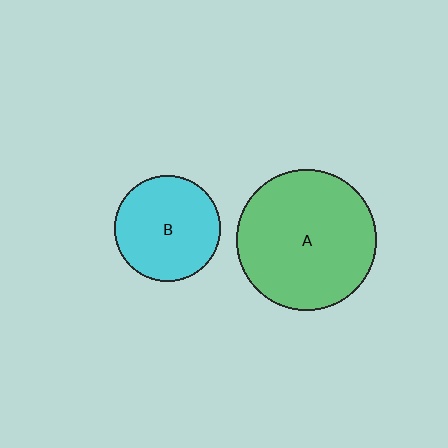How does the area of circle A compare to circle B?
Approximately 1.8 times.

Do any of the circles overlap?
No, none of the circles overlap.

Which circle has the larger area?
Circle A (green).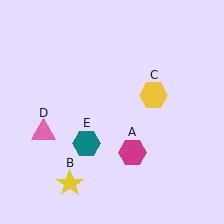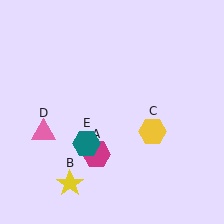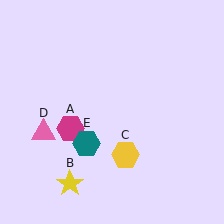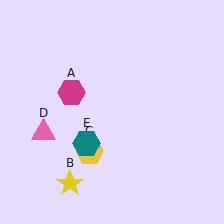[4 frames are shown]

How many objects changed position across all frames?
2 objects changed position: magenta hexagon (object A), yellow hexagon (object C).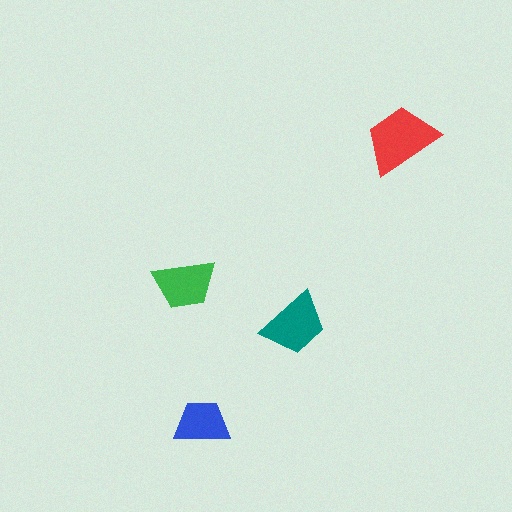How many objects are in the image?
There are 4 objects in the image.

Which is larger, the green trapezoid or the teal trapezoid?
The teal one.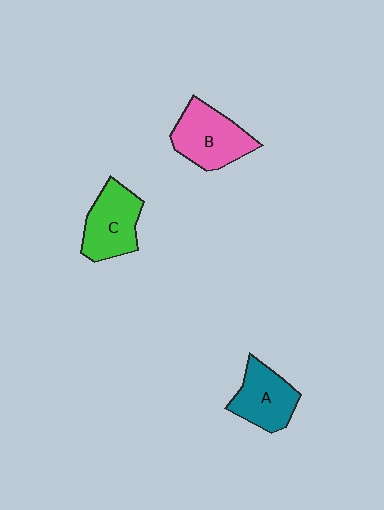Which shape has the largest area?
Shape B (pink).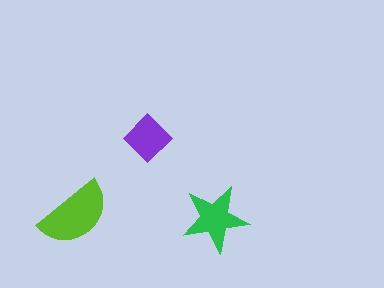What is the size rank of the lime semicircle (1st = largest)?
1st.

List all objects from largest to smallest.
The lime semicircle, the green star, the purple diamond.